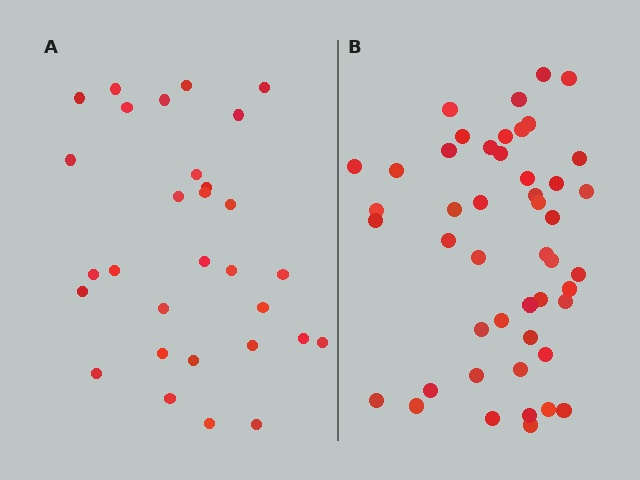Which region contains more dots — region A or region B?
Region B (the right region) has more dots.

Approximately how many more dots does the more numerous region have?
Region B has approximately 15 more dots than region A.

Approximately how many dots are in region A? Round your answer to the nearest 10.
About 30 dots.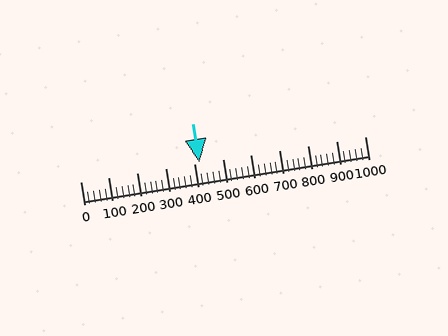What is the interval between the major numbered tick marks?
The major tick marks are spaced 100 units apart.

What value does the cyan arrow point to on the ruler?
The cyan arrow points to approximately 419.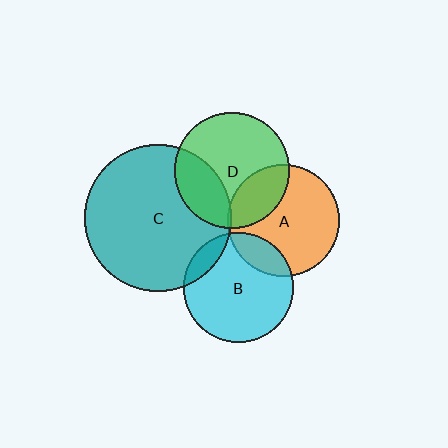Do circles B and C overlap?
Yes.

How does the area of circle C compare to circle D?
Approximately 1.6 times.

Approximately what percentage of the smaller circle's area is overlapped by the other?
Approximately 10%.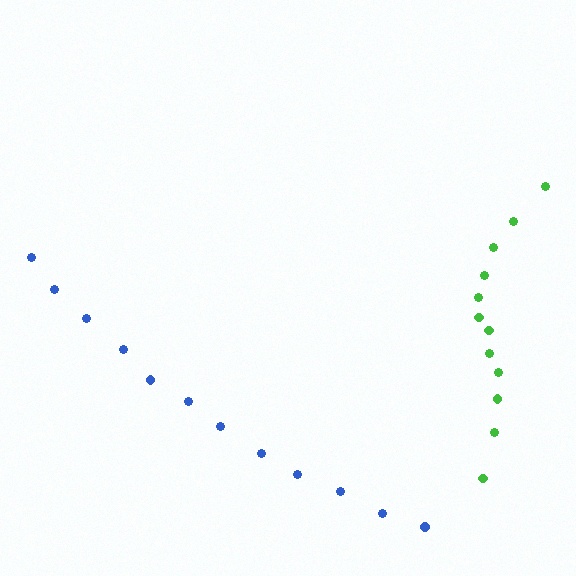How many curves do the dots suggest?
There are 2 distinct paths.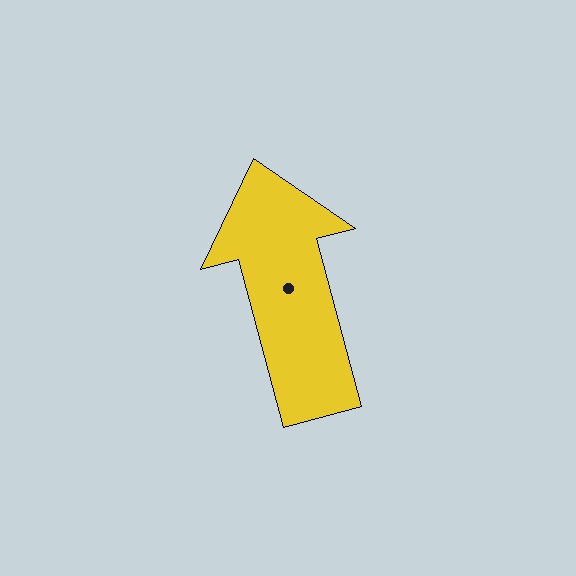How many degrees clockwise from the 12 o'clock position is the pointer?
Approximately 345 degrees.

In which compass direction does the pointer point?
North.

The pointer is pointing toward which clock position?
Roughly 12 o'clock.